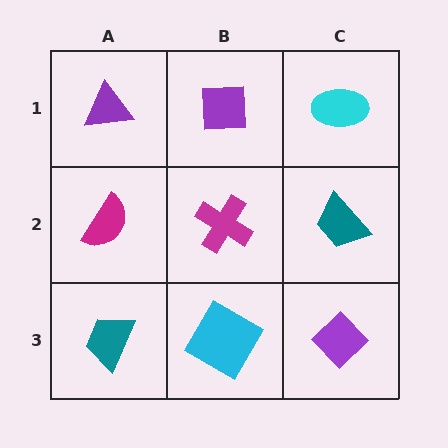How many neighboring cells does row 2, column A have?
3.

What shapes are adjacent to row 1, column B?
A magenta cross (row 2, column B), a purple triangle (row 1, column A), a cyan ellipse (row 1, column C).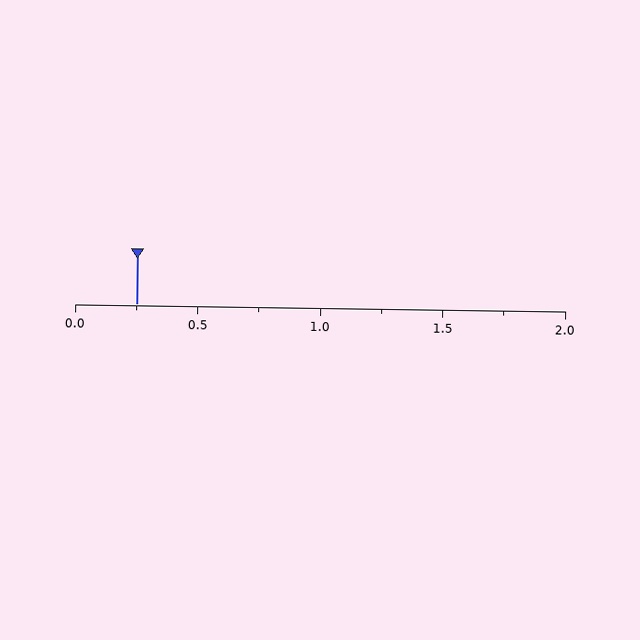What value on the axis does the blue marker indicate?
The marker indicates approximately 0.25.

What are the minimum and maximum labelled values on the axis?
The axis runs from 0.0 to 2.0.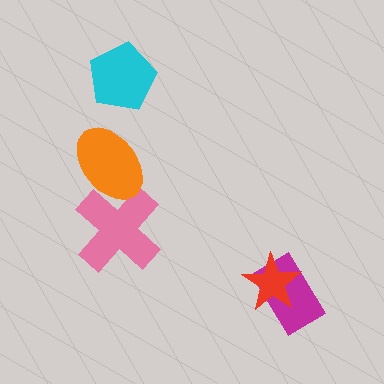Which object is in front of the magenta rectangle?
The red star is in front of the magenta rectangle.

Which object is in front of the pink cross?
The orange ellipse is in front of the pink cross.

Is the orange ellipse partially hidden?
No, no other shape covers it.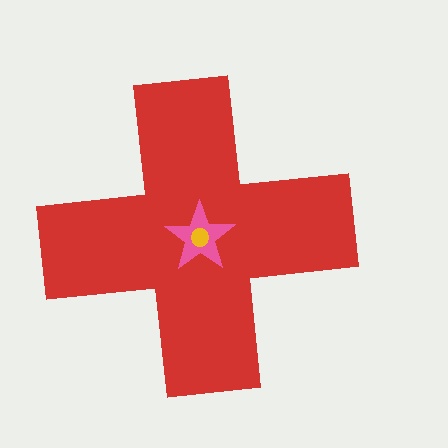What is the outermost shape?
The red cross.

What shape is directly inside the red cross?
The pink star.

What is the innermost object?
The yellow circle.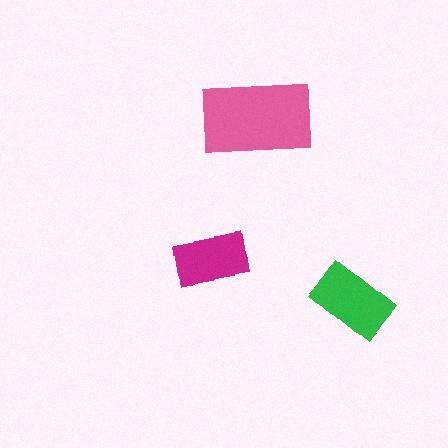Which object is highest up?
The pink rectangle is topmost.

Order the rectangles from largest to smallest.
the pink one, the green one, the magenta one.